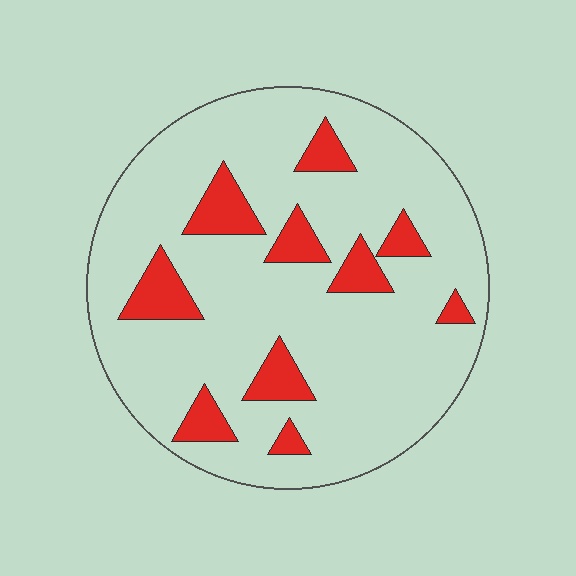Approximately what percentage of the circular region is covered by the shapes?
Approximately 15%.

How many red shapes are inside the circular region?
10.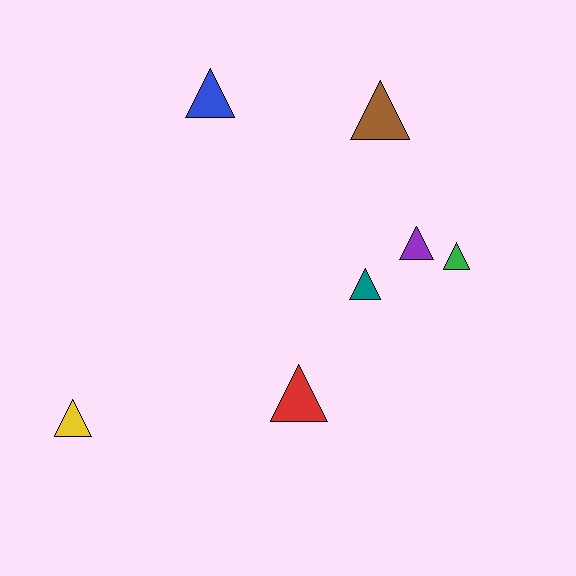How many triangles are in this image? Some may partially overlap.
There are 7 triangles.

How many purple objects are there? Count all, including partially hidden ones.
There is 1 purple object.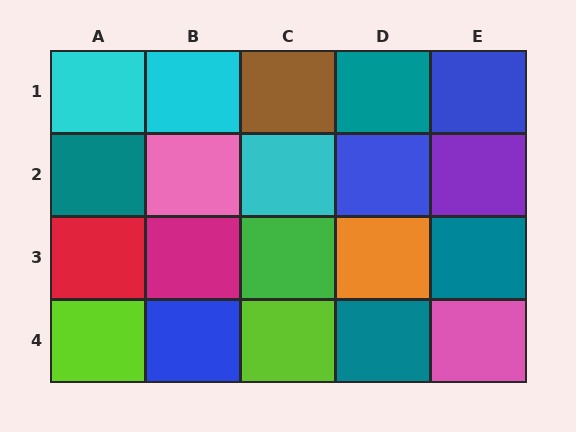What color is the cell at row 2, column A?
Teal.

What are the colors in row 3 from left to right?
Red, magenta, green, orange, teal.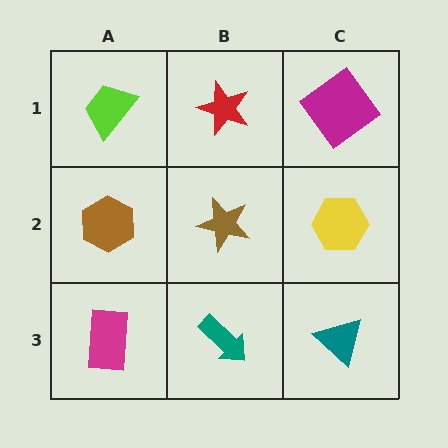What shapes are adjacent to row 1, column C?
A yellow hexagon (row 2, column C), a red star (row 1, column B).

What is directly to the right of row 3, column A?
A teal arrow.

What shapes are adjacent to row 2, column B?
A red star (row 1, column B), a teal arrow (row 3, column B), a brown hexagon (row 2, column A), a yellow hexagon (row 2, column C).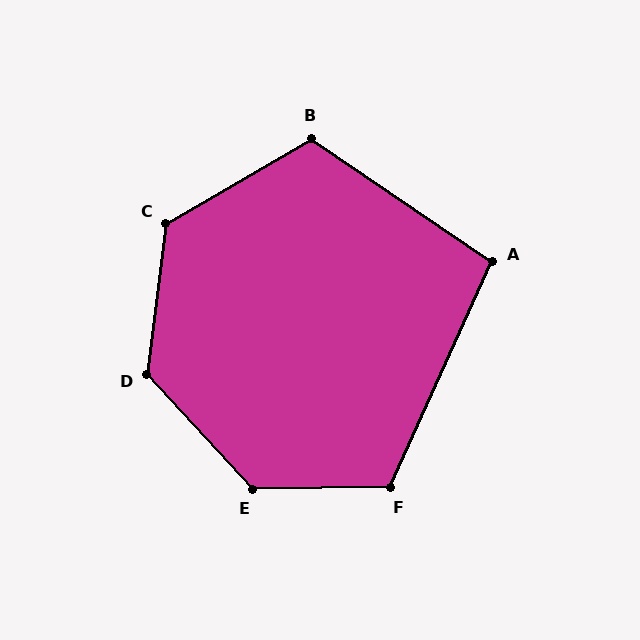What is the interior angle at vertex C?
Approximately 128 degrees (obtuse).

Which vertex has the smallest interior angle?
A, at approximately 100 degrees.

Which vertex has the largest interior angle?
E, at approximately 132 degrees.